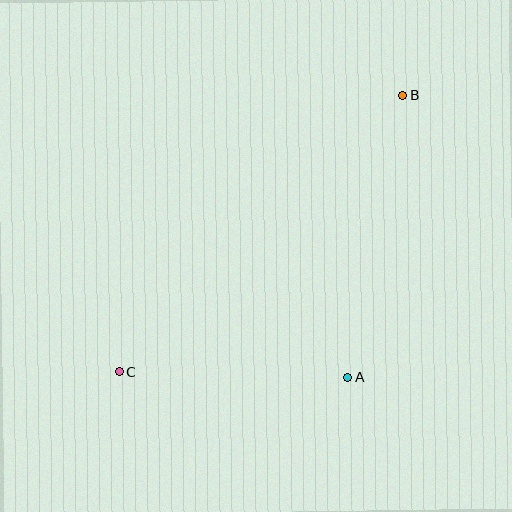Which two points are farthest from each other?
Points B and C are farthest from each other.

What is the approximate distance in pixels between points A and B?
The distance between A and B is approximately 287 pixels.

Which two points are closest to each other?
Points A and C are closest to each other.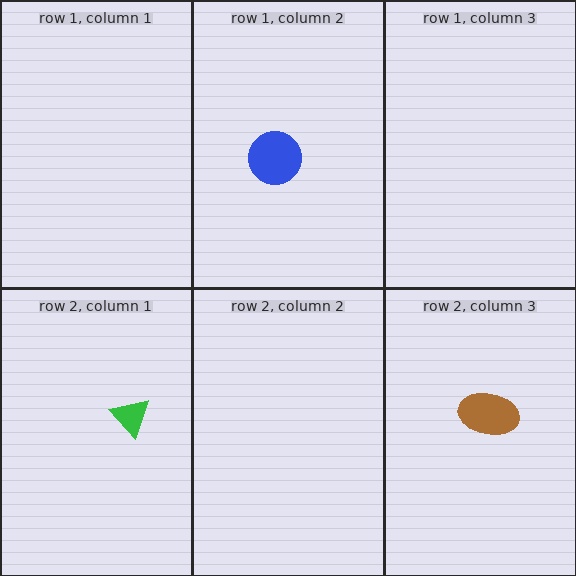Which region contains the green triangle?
The row 2, column 1 region.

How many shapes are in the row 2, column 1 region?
1.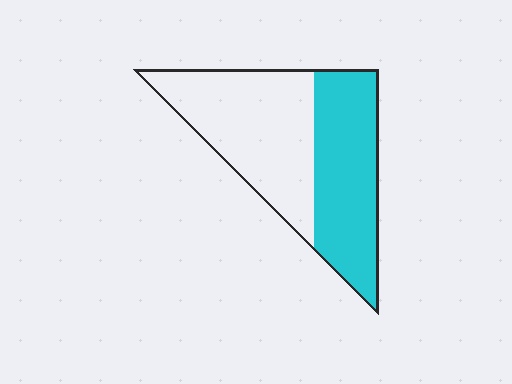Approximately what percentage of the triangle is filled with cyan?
Approximately 45%.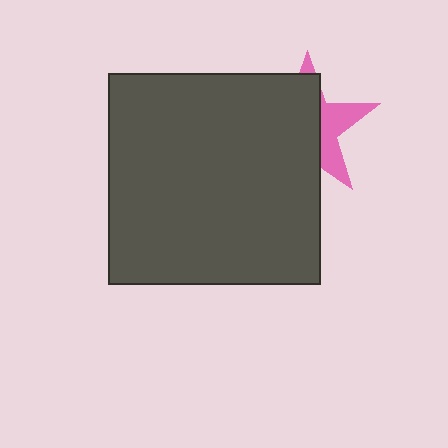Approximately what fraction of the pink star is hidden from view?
Roughly 66% of the pink star is hidden behind the dark gray square.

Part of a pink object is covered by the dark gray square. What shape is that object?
It is a star.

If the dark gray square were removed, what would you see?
You would see the complete pink star.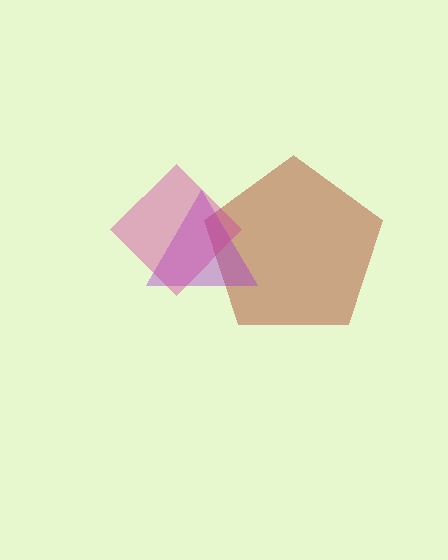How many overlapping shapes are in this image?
There are 3 overlapping shapes in the image.